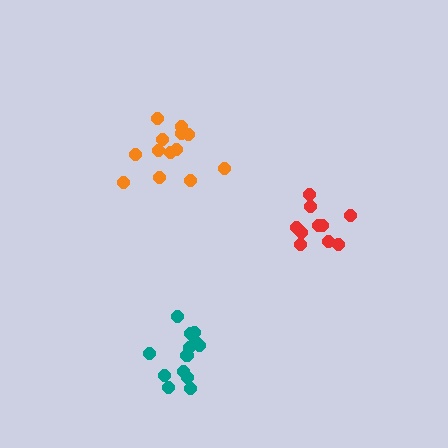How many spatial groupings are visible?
There are 3 spatial groupings.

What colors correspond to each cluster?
The clusters are colored: orange, red, teal.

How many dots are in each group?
Group 1: 13 dots, Group 2: 10 dots, Group 3: 13 dots (36 total).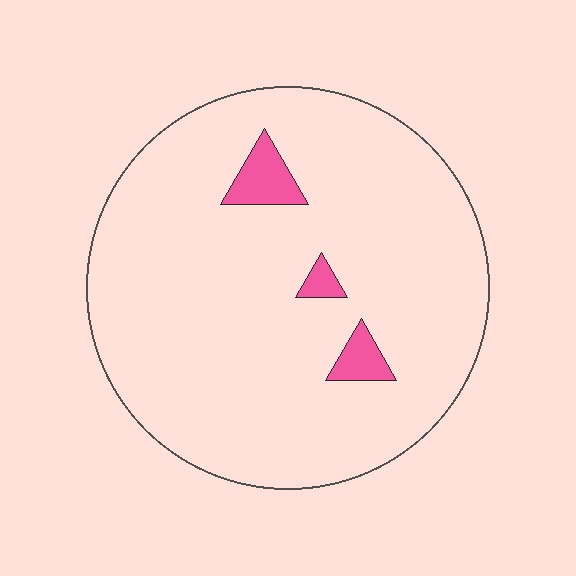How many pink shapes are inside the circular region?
3.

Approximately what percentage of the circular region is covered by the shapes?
Approximately 5%.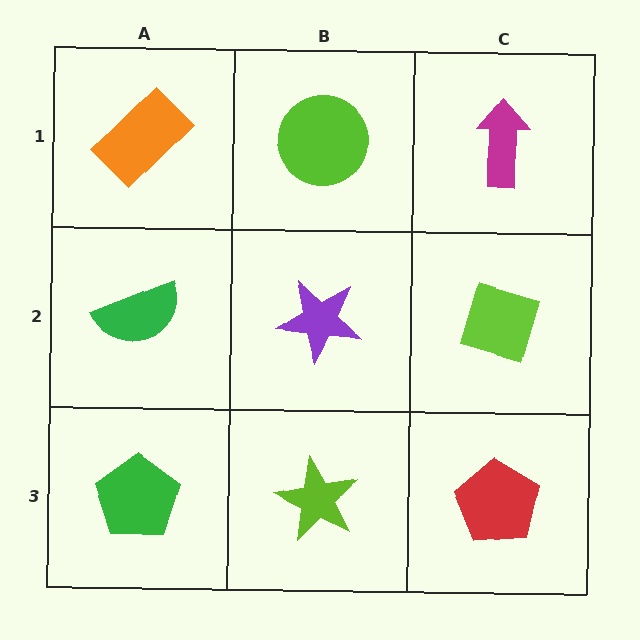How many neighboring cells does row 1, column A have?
2.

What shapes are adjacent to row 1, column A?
A green semicircle (row 2, column A), a lime circle (row 1, column B).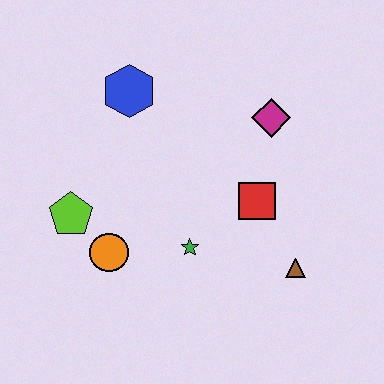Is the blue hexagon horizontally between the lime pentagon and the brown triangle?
Yes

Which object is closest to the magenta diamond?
The red square is closest to the magenta diamond.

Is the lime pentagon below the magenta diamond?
Yes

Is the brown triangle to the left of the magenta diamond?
No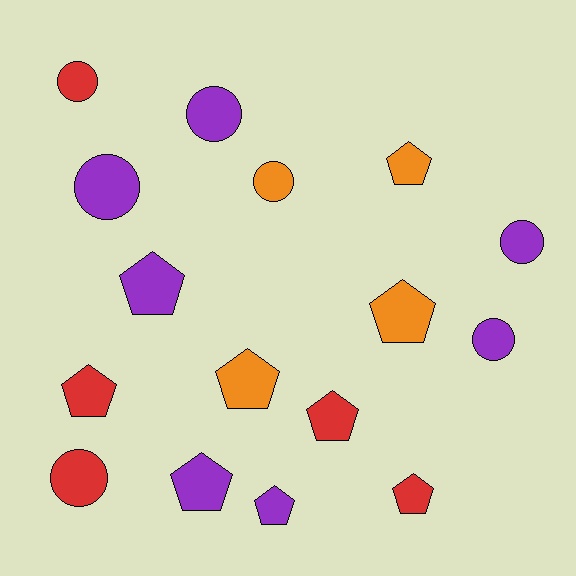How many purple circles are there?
There are 4 purple circles.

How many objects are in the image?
There are 16 objects.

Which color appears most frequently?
Purple, with 7 objects.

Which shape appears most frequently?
Pentagon, with 9 objects.